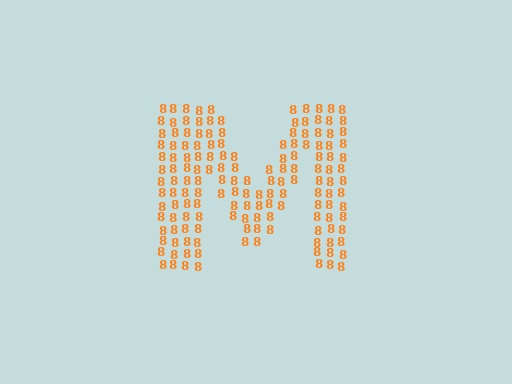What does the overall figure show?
The overall figure shows the letter M.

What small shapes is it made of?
It is made of small digit 8's.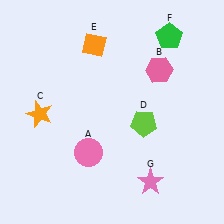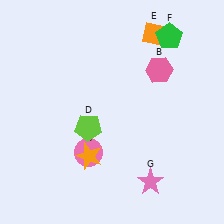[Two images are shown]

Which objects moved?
The objects that moved are: the orange star (C), the lime pentagon (D), the orange diamond (E).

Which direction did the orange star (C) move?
The orange star (C) moved right.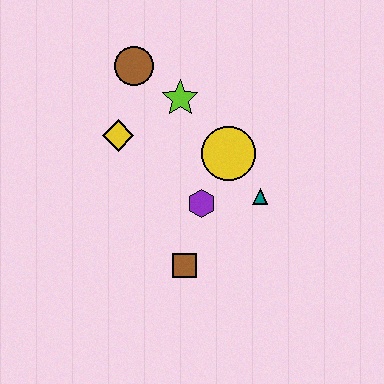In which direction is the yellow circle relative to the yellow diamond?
The yellow circle is to the right of the yellow diamond.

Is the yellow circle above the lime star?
No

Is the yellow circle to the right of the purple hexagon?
Yes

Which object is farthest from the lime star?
The brown square is farthest from the lime star.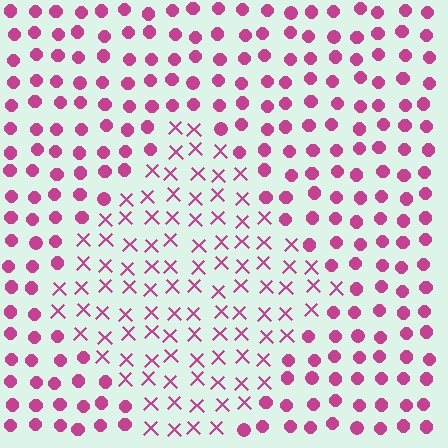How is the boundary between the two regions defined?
The boundary is defined by a change in element shape: X marks inside vs. circles outside. All elements share the same color and spacing.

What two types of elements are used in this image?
The image uses X marks inside the diamond region and circles outside it.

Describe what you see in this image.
The image is filled with small magenta elements arranged in a uniform grid. A diamond-shaped region contains X marks, while the surrounding area contains circles. The boundary is defined purely by the change in element shape.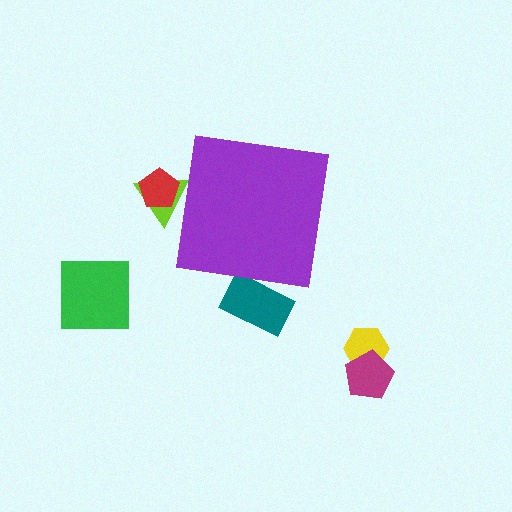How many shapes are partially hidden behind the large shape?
3 shapes are partially hidden.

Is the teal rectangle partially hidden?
Yes, the teal rectangle is partially hidden behind the purple square.